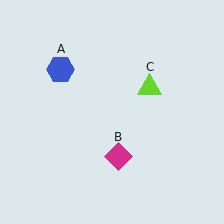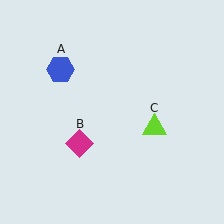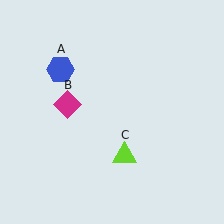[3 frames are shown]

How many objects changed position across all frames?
2 objects changed position: magenta diamond (object B), lime triangle (object C).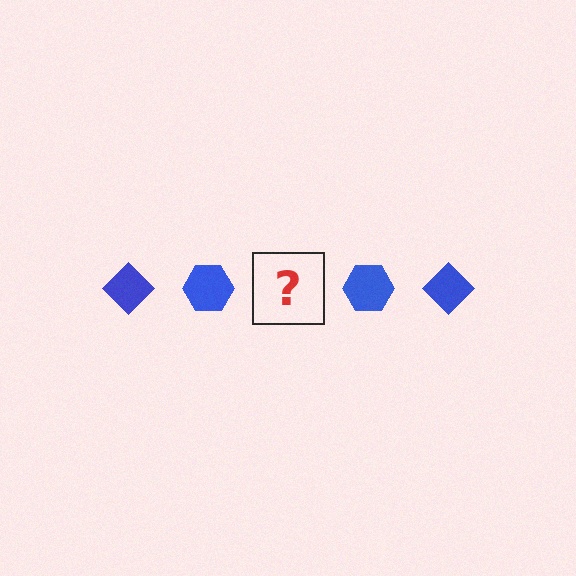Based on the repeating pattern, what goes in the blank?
The blank should be a blue diamond.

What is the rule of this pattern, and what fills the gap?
The rule is that the pattern cycles through diamond, hexagon shapes in blue. The gap should be filled with a blue diamond.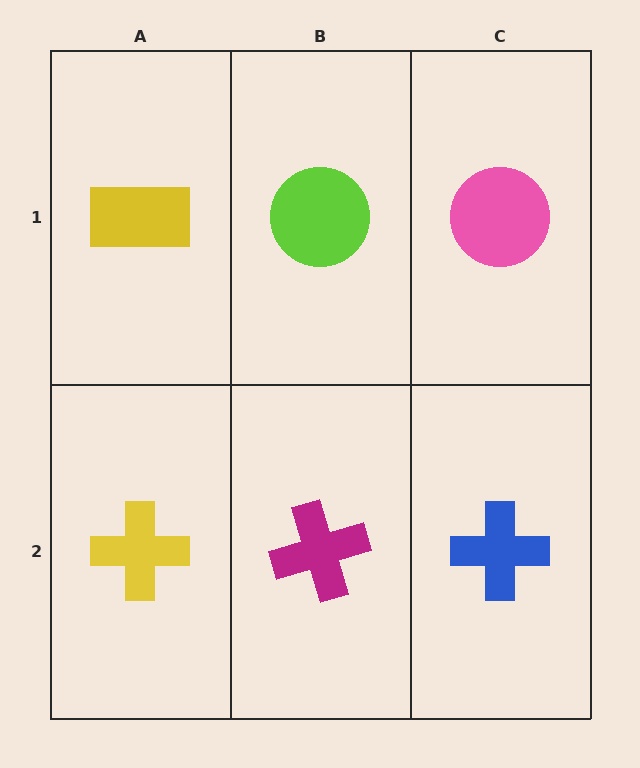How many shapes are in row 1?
3 shapes.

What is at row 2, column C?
A blue cross.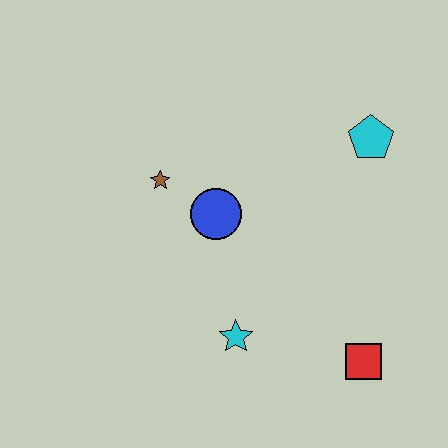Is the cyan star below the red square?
No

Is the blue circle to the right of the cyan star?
No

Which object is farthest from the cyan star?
The cyan pentagon is farthest from the cyan star.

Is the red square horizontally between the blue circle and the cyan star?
No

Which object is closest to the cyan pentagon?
The blue circle is closest to the cyan pentagon.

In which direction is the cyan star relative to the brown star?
The cyan star is below the brown star.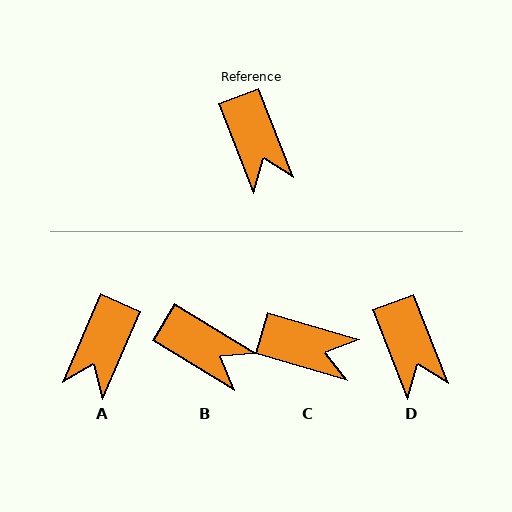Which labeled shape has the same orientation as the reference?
D.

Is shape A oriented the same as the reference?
No, it is off by about 45 degrees.